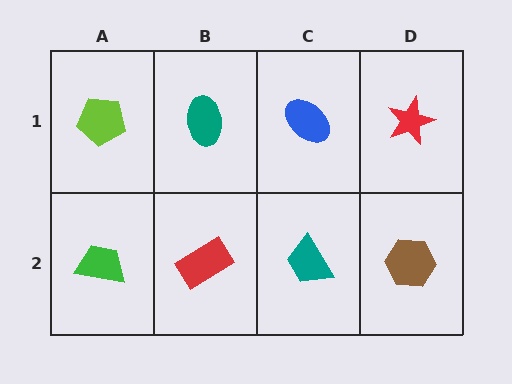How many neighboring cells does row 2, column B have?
3.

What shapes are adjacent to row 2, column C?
A blue ellipse (row 1, column C), a red rectangle (row 2, column B), a brown hexagon (row 2, column D).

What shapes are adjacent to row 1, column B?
A red rectangle (row 2, column B), a lime pentagon (row 1, column A), a blue ellipse (row 1, column C).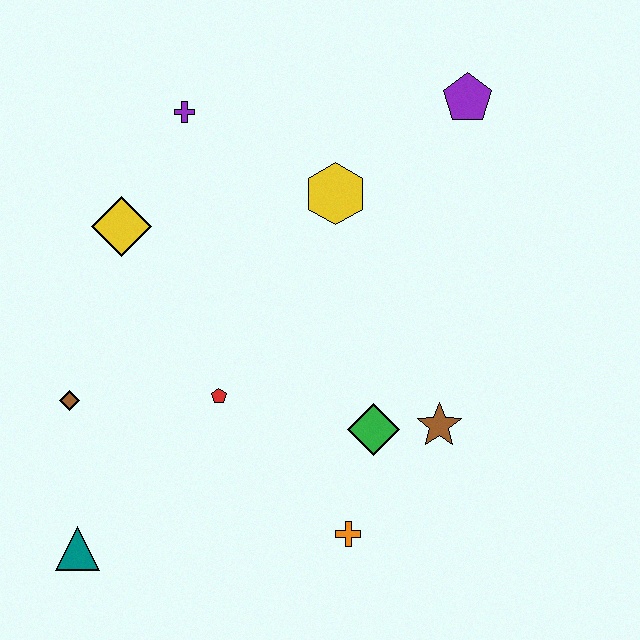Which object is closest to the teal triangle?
The brown diamond is closest to the teal triangle.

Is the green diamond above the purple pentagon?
No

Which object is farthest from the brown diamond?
The purple pentagon is farthest from the brown diamond.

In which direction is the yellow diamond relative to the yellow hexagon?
The yellow diamond is to the left of the yellow hexagon.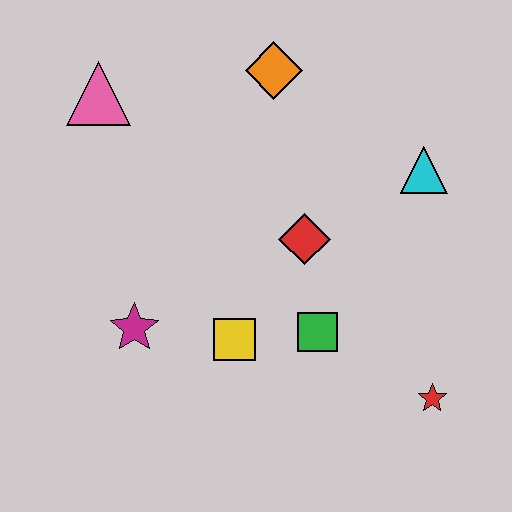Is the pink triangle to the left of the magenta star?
Yes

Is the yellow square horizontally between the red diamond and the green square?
No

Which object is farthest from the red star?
The pink triangle is farthest from the red star.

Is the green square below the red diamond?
Yes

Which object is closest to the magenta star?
The yellow square is closest to the magenta star.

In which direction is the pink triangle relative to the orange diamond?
The pink triangle is to the left of the orange diamond.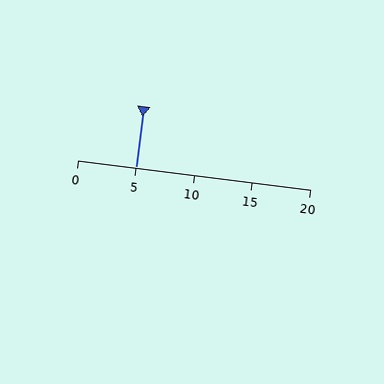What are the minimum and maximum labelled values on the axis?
The axis runs from 0 to 20.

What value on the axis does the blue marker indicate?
The marker indicates approximately 5.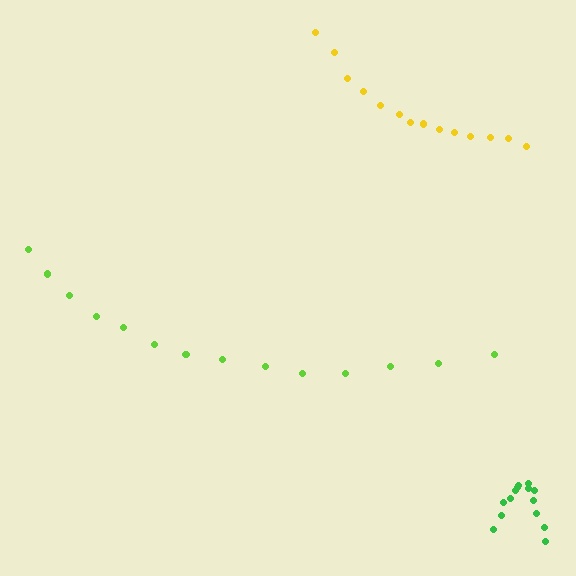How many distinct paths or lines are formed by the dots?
There are 3 distinct paths.